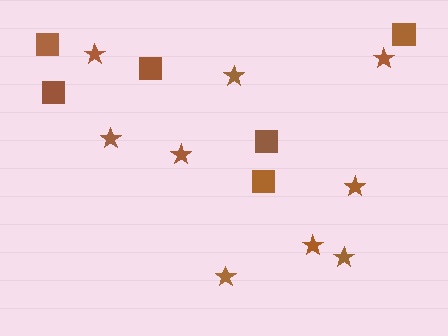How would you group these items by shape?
There are 2 groups: one group of stars (9) and one group of squares (6).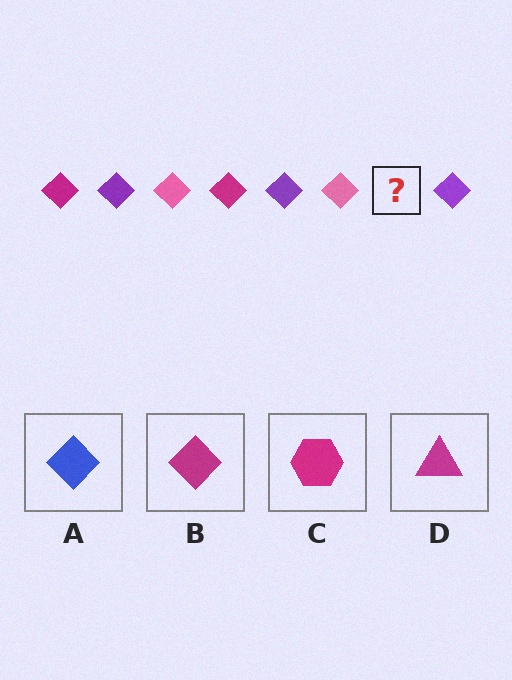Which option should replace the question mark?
Option B.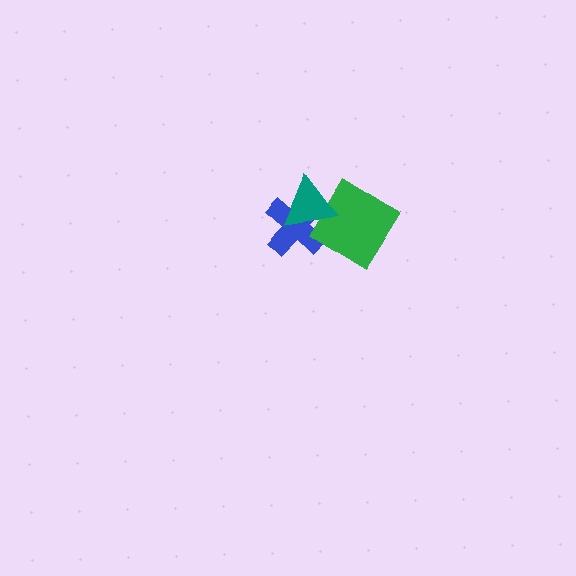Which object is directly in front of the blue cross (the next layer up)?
The green diamond is directly in front of the blue cross.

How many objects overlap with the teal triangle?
2 objects overlap with the teal triangle.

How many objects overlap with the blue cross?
2 objects overlap with the blue cross.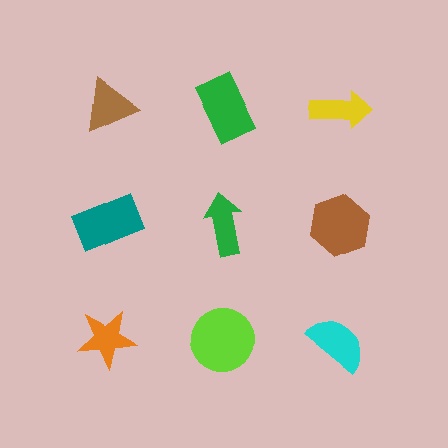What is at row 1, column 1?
A brown triangle.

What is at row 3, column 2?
A lime circle.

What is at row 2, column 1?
A teal rectangle.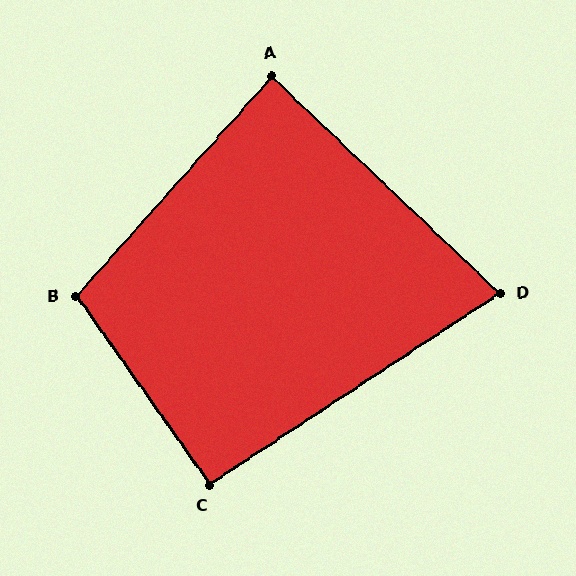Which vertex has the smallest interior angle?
D, at approximately 77 degrees.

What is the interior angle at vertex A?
Approximately 88 degrees (approximately right).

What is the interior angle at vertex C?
Approximately 92 degrees (approximately right).